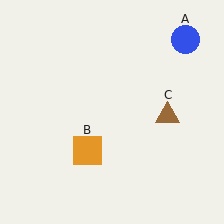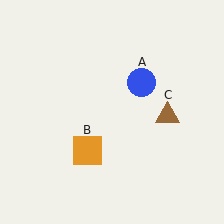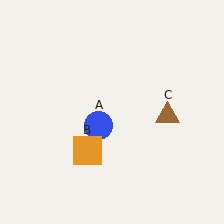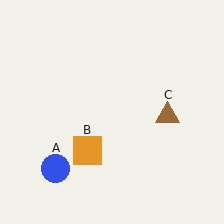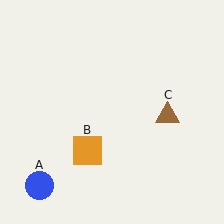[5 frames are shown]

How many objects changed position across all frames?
1 object changed position: blue circle (object A).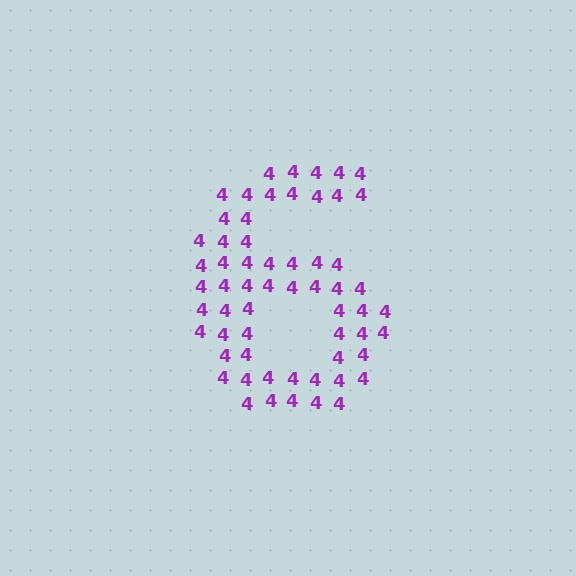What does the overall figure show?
The overall figure shows the digit 6.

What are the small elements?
The small elements are digit 4's.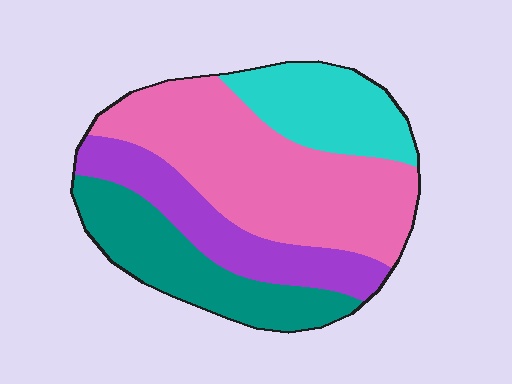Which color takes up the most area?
Pink, at roughly 40%.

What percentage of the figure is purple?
Purple takes up between a sixth and a third of the figure.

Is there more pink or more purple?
Pink.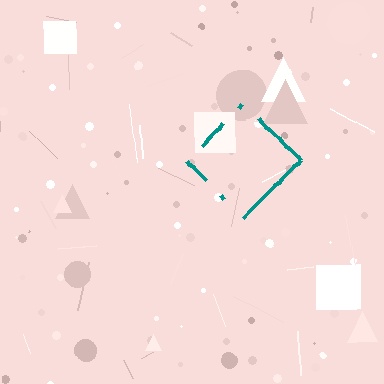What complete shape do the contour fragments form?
The contour fragments form a diamond.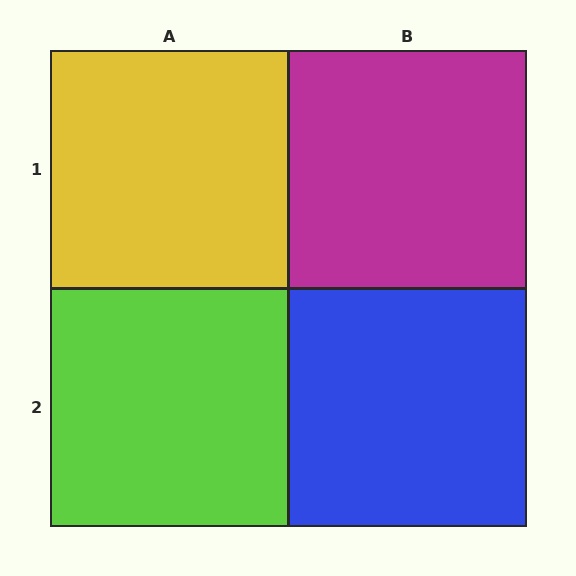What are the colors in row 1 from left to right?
Yellow, magenta.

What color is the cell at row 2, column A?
Lime.